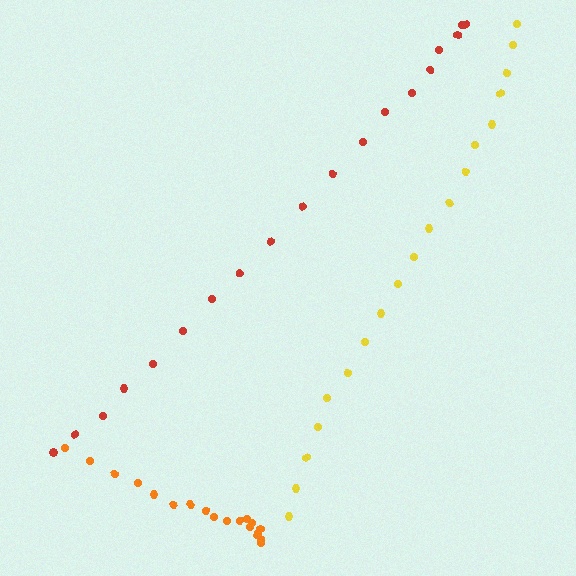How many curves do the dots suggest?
There are 3 distinct paths.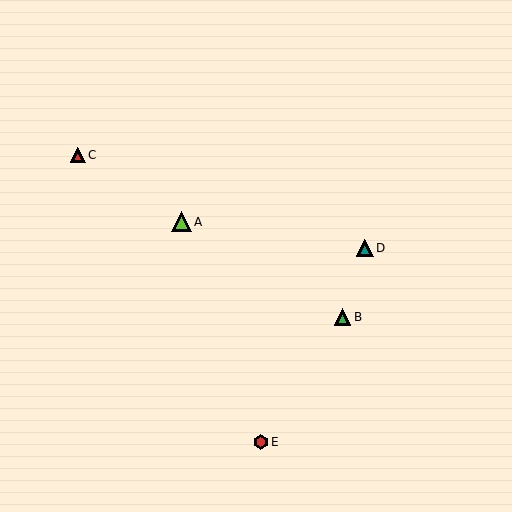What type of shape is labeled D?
Shape D is a teal triangle.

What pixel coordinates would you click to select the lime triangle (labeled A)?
Click at (181, 222) to select the lime triangle A.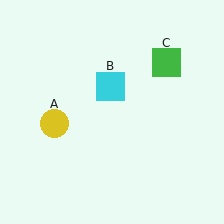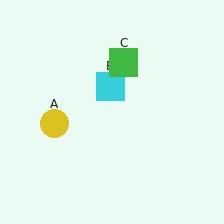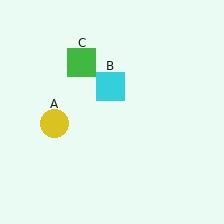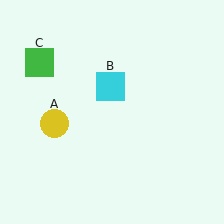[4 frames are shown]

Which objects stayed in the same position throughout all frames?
Yellow circle (object A) and cyan square (object B) remained stationary.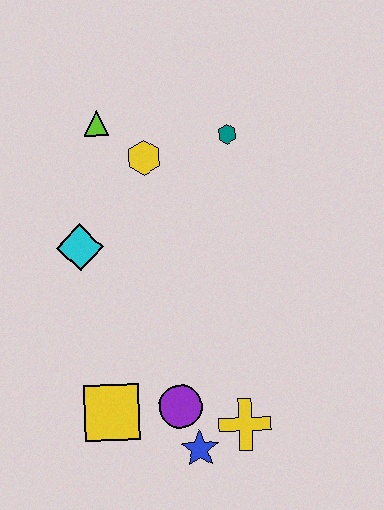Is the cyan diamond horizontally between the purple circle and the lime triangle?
No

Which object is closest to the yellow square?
The purple circle is closest to the yellow square.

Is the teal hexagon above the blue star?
Yes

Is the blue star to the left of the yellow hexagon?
No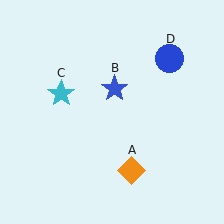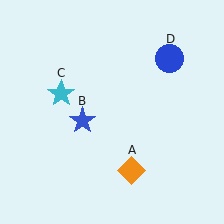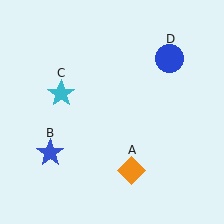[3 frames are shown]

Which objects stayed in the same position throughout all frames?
Orange diamond (object A) and cyan star (object C) and blue circle (object D) remained stationary.